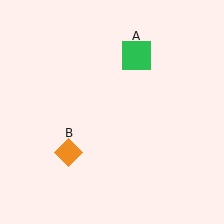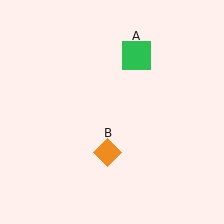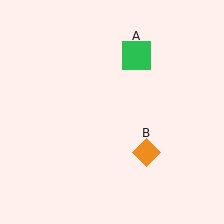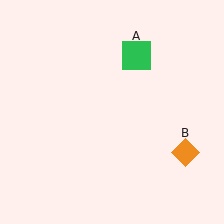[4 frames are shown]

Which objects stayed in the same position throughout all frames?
Green square (object A) remained stationary.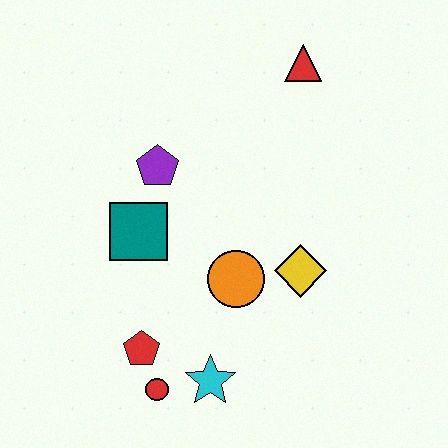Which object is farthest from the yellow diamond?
The red triangle is farthest from the yellow diamond.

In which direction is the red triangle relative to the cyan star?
The red triangle is above the cyan star.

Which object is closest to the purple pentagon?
The teal square is closest to the purple pentagon.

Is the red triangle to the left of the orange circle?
No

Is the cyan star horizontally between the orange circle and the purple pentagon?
Yes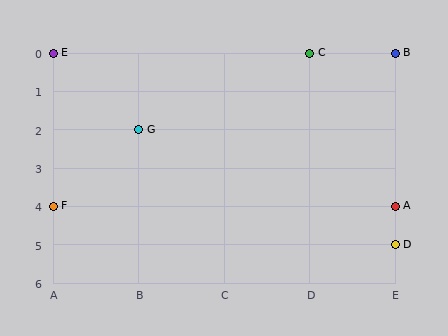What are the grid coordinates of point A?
Point A is at grid coordinates (E, 4).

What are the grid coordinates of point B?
Point B is at grid coordinates (E, 0).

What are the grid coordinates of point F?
Point F is at grid coordinates (A, 4).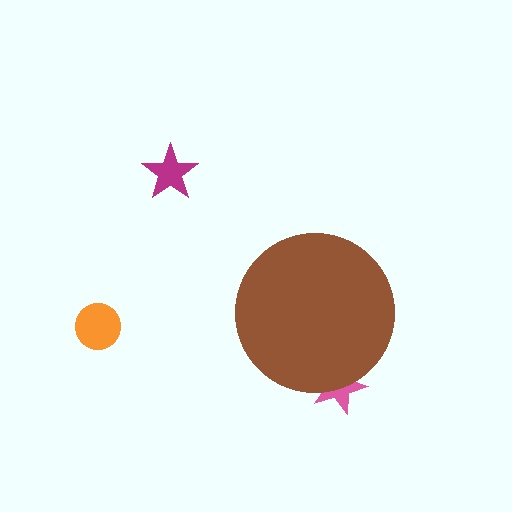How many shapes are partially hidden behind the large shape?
1 shape is partially hidden.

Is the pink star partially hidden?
Yes, the pink star is partially hidden behind the brown circle.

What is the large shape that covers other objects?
A brown circle.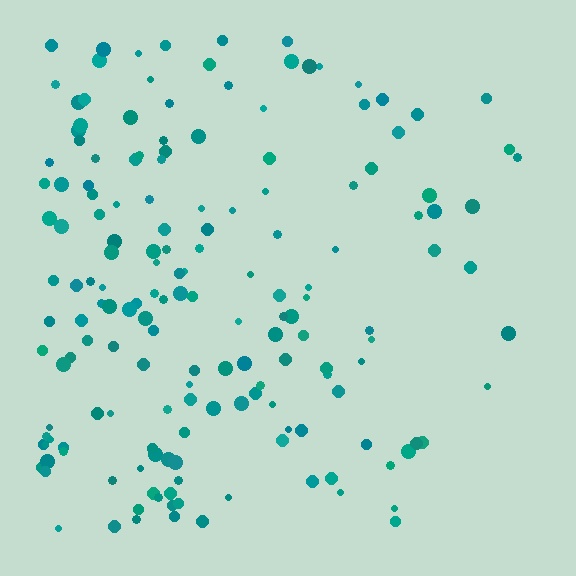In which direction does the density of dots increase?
From right to left, with the left side densest.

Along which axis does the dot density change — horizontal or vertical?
Horizontal.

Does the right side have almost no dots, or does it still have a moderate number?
Still a moderate number, just noticeably fewer than the left.